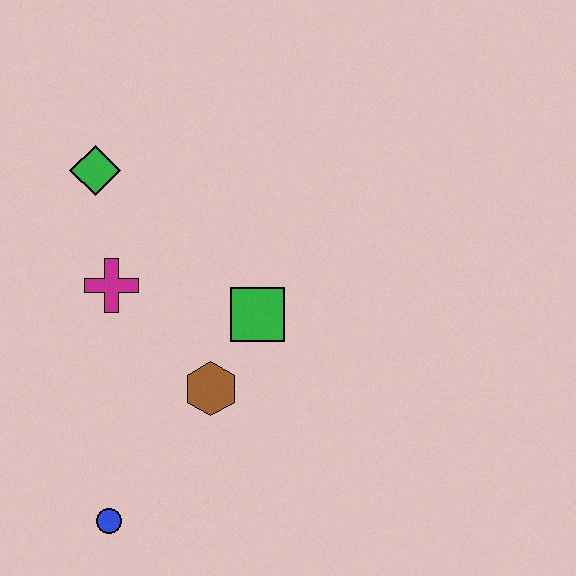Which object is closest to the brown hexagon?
The green square is closest to the brown hexagon.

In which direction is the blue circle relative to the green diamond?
The blue circle is below the green diamond.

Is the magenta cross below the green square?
No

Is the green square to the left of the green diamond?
No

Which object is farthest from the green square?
The blue circle is farthest from the green square.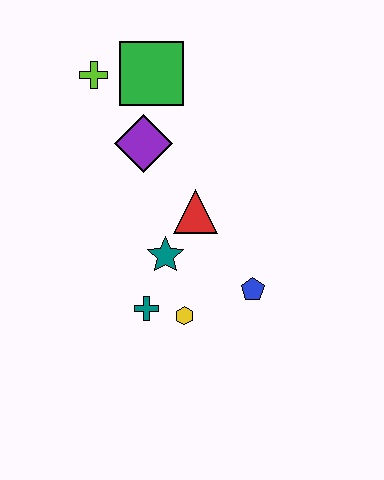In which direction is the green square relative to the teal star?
The green square is above the teal star.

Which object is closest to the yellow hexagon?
The teal cross is closest to the yellow hexagon.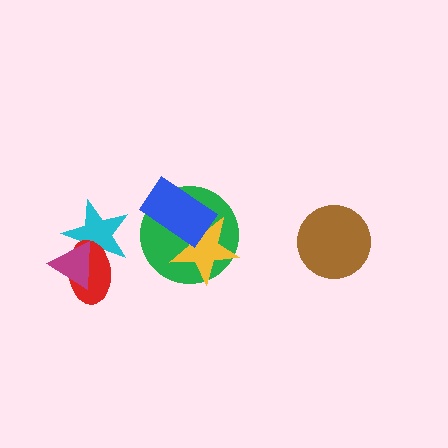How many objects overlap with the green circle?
2 objects overlap with the green circle.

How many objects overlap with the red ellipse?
2 objects overlap with the red ellipse.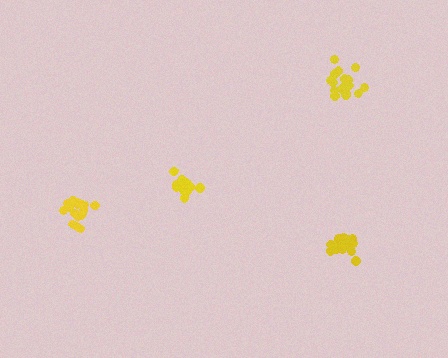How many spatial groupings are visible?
There are 4 spatial groupings.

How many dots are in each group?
Group 1: 18 dots, Group 2: 19 dots, Group 3: 19 dots, Group 4: 17 dots (73 total).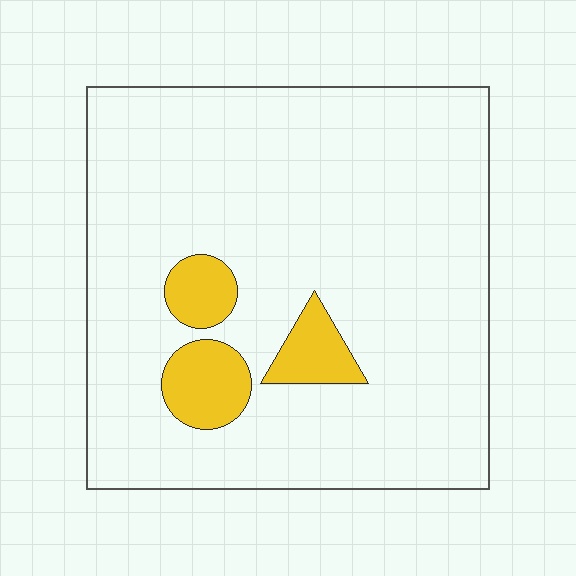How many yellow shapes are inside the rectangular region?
3.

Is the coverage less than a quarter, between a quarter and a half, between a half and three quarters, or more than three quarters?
Less than a quarter.